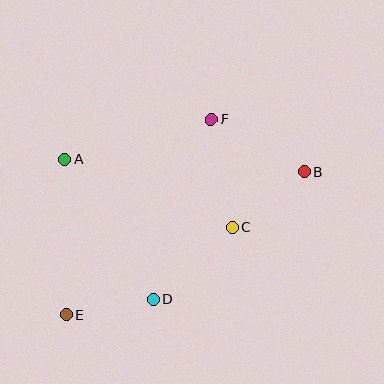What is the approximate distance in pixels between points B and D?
The distance between B and D is approximately 197 pixels.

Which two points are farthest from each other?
Points B and E are farthest from each other.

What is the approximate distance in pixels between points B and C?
The distance between B and C is approximately 91 pixels.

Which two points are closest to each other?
Points D and E are closest to each other.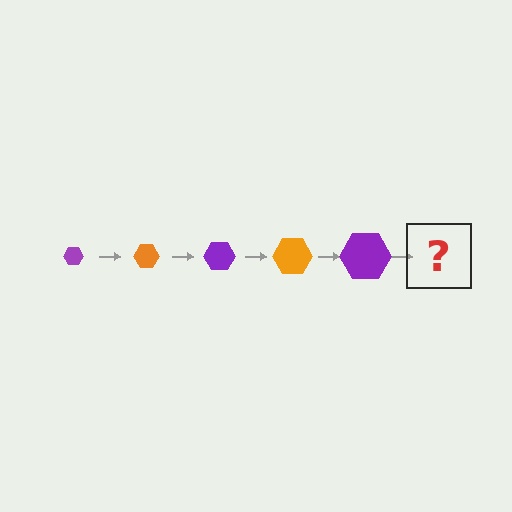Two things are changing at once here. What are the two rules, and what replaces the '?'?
The two rules are that the hexagon grows larger each step and the color cycles through purple and orange. The '?' should be an orange hexagon, larger than the previous one.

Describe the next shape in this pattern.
It should be an orange hexagon, larger than the previous one.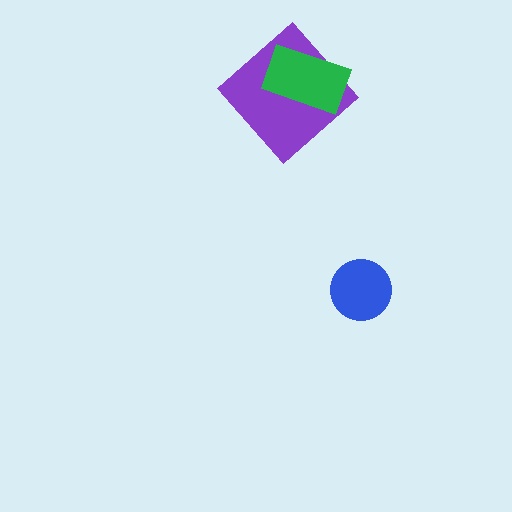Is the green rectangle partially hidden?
No, no other shape covers it.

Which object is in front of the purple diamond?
The green rectangle is in front of the purple diamond.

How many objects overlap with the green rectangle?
1 object overlaps with the green rectangle.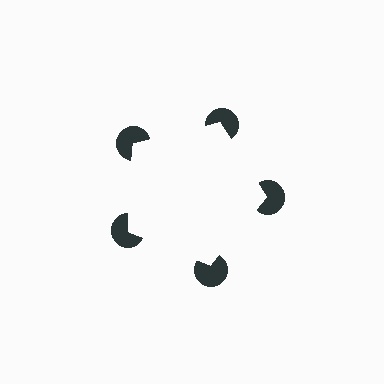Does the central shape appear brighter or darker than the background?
It typically appears slightly brighter than the background, even though no actual brightness change is drawn.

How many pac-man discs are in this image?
There are 5 — one at each vertex of the illusory pentagon.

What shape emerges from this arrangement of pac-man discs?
An illusory pentagon — its edges are inferred from the aligned wedge cuts in the pac-man discs, not physically drawn.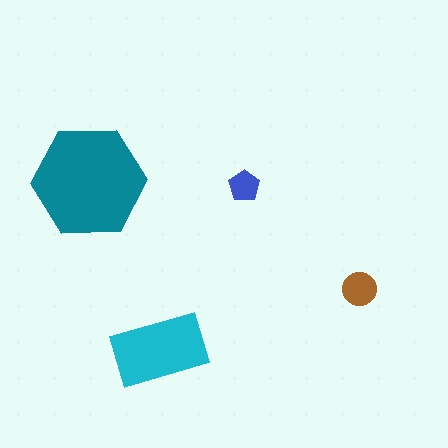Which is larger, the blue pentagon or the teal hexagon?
The teal hexagon.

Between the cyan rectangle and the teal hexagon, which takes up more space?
The teal hexagon.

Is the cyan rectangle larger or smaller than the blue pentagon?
Larger.